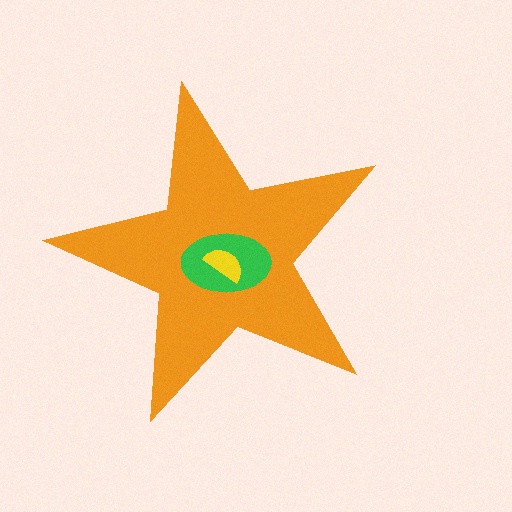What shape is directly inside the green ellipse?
The yellow semicircle.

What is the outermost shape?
The orange star.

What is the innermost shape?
The yellow semicircle.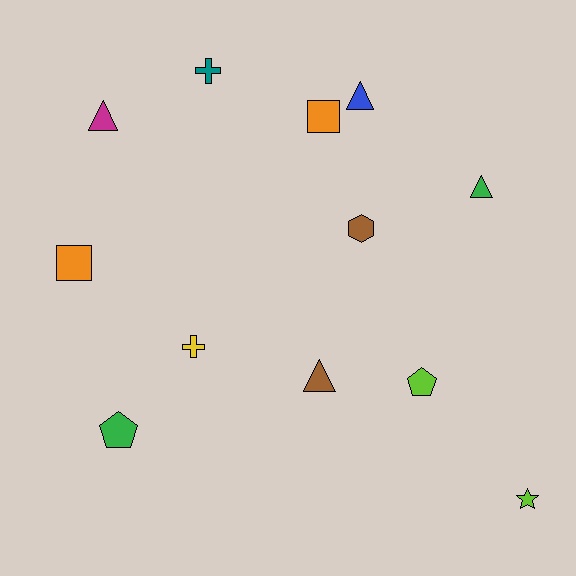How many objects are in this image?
There are 12 objects.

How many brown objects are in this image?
There are 2 brown objects.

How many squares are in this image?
There are 2 squares.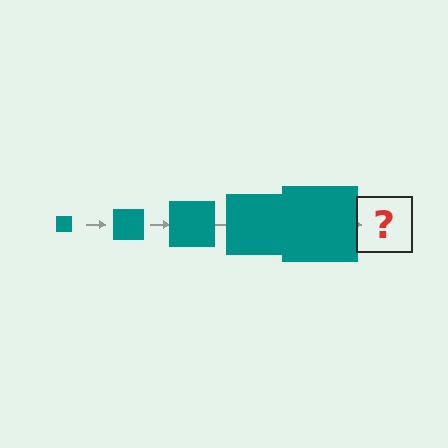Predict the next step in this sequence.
The next step is a teal square, larger than the previous one.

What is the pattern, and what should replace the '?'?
The pattern is that the square gets progressively larger each step. The '?' should be a teal square, larger than the previous one.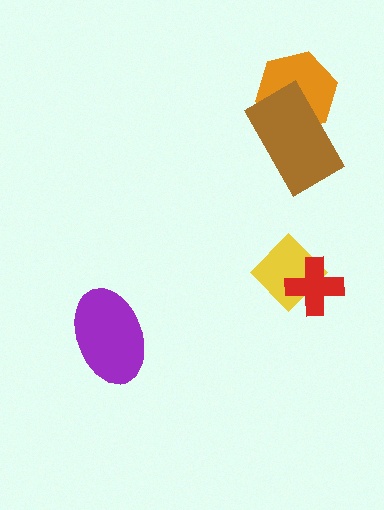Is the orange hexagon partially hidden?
Yes, it is partially covered by another shape.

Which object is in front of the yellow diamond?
The red cross is in front of the yellow diamond.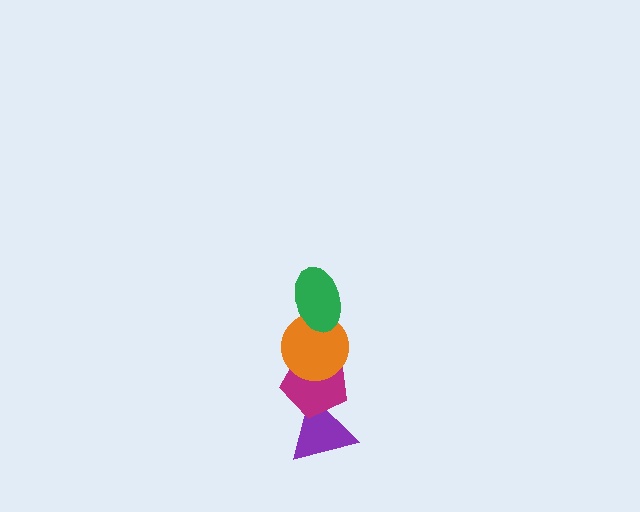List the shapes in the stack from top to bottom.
From top to bottom: the green ellipse, the orange circle, the magenta pentagon, the purple triangle.